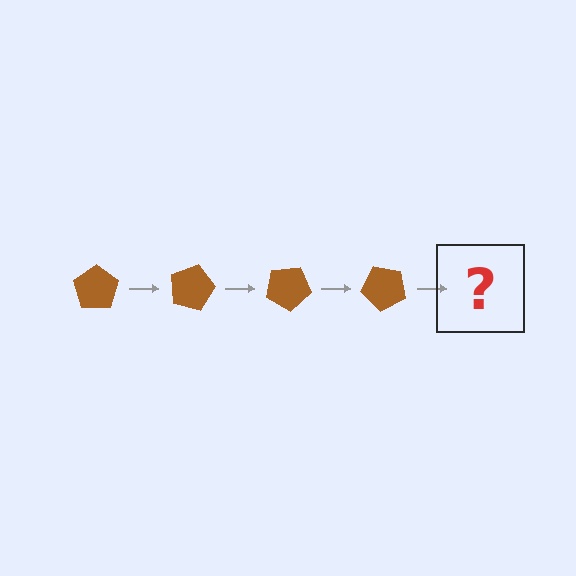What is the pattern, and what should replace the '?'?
The pattern is that the pentagon rotates 15 degrees each step. The '?' should be a brown pentagon rotated 60 degrees.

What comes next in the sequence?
The next element should be a brown pentagon rotated 60 degrees.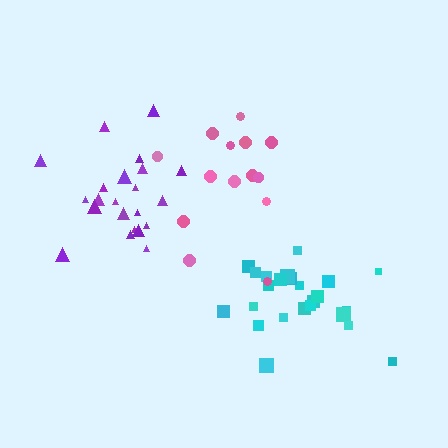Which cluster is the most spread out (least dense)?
Pink.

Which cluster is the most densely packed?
Purple.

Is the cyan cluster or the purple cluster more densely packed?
Purple.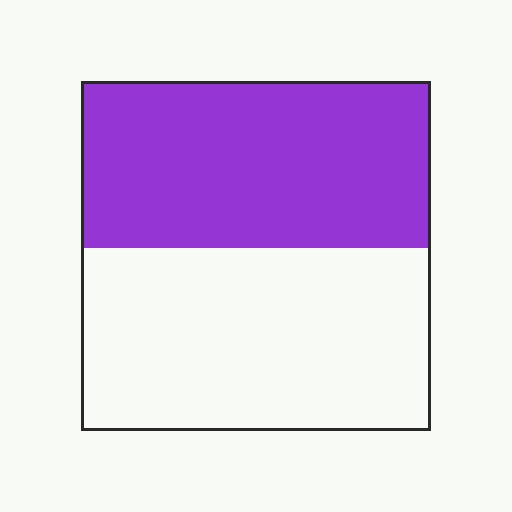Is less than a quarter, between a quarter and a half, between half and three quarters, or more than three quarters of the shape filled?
Between a quarter and a half.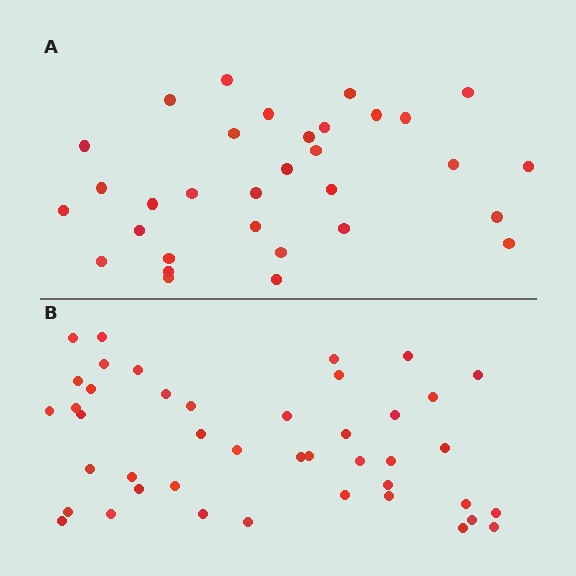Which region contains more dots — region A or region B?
Region B (the bottom region) has more dots.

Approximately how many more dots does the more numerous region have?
Region B has roughly 12 or so more dots than region A.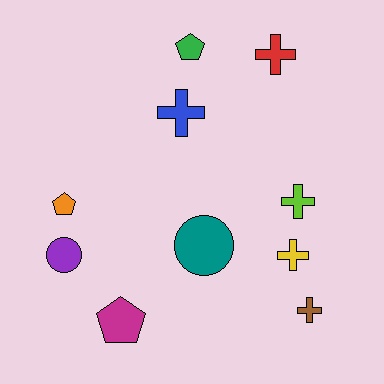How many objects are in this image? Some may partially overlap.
There are 10 objects.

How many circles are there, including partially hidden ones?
There are 2 circles.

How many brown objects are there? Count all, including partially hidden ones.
There is 1 brown object.